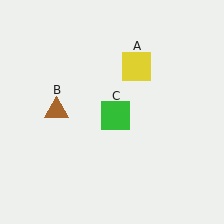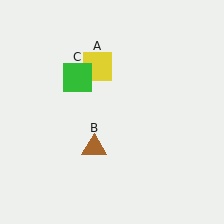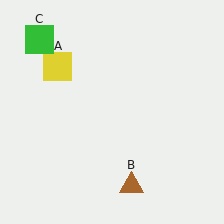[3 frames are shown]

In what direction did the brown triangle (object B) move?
The brown triangle (object B) moved down and to the right.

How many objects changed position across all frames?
3 objects changed position: yellow square (object A), brown triangle (object B), green square (object C).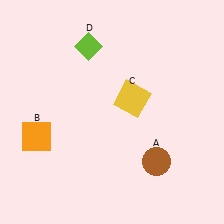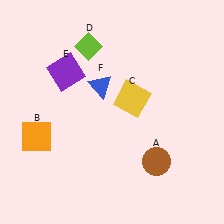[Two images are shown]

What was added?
A purple square (E), a blue triangle (F) were added in Image 2.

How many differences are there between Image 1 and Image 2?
There are 2 differences between the two images.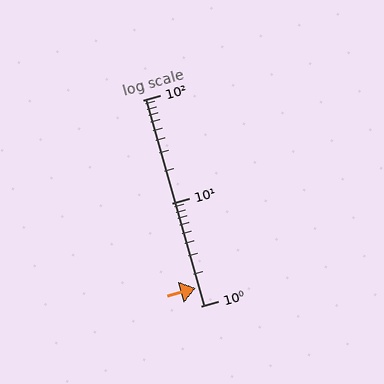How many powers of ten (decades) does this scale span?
The scale spans 2 decades, from 1 to 100.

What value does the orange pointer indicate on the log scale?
The pointer indicates approximately 1.5.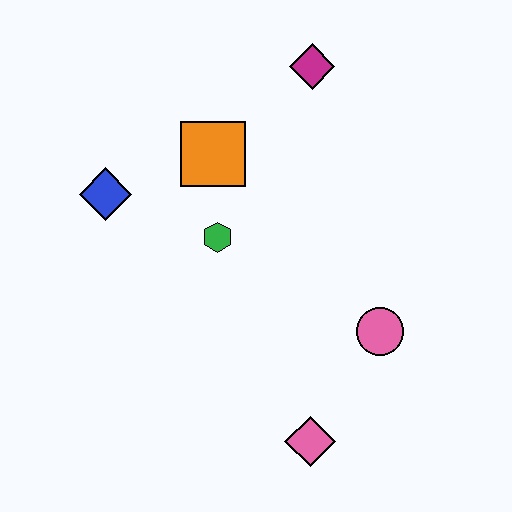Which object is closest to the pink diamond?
The pink circle is closest to the pink diamond.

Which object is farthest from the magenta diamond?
The pink diamond is farthest from the magenta diamond.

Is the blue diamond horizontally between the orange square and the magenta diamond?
No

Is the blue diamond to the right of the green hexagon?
No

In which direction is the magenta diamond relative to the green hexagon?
The magenta diamond is above the green hexagon.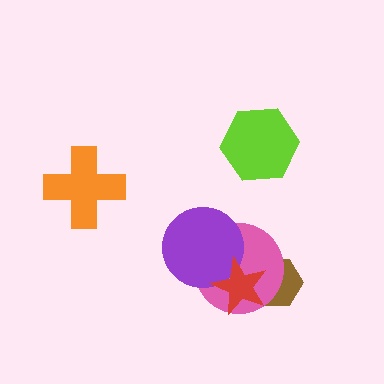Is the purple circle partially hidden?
Yes, it is partially covered by another shape.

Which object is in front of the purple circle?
The red star is in front of the purple circle.